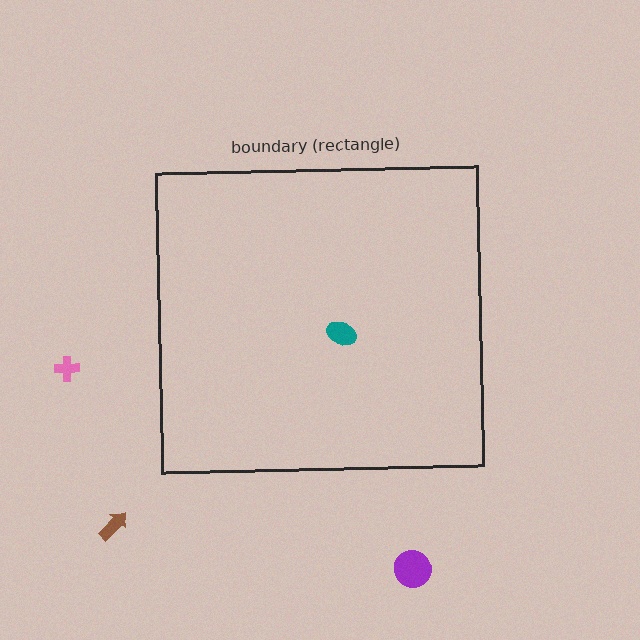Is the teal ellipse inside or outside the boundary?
Inside.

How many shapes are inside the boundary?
1 inside, 3 outside.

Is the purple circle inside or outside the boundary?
Outside.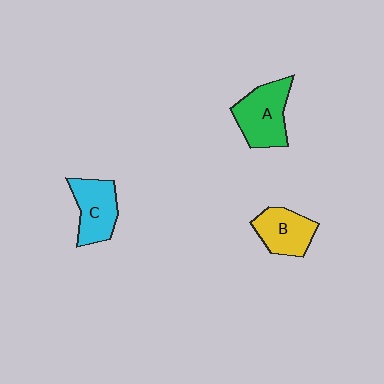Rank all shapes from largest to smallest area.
From largest to smallest: A (green), C (cyan), B (yellow).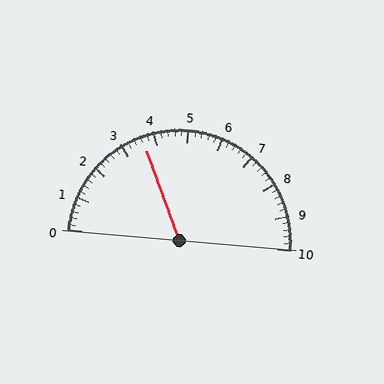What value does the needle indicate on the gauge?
The needle indicates approximately 3.6.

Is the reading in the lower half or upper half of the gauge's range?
The reading is in the lower half of the range (0 to 10).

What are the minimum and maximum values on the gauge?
The gauge ranges from 0 to 10.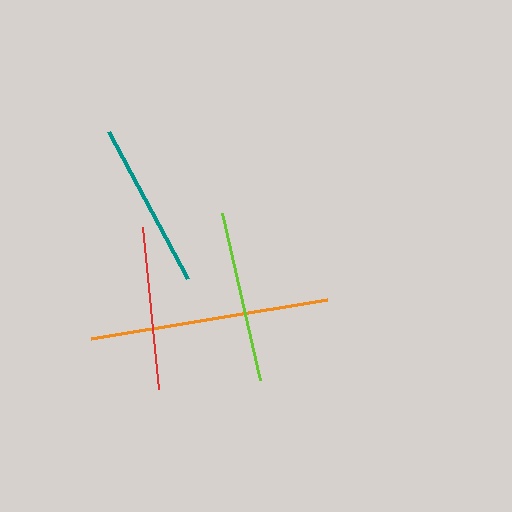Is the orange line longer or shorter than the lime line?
The orange line is longer than the lime line.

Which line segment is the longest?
The orange line is the longest at approximately 239 pixels.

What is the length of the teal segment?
The teal segment is approximately 167 pixels long.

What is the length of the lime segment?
The lime segment is approximately 171 pixels long.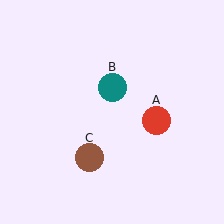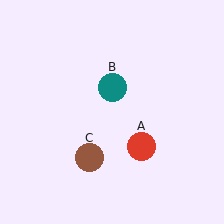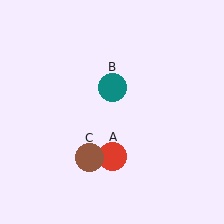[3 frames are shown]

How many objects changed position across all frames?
1 object changed position: red circle (object A).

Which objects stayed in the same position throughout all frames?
Teal circle (object B) and brown circle (object C) remained stationary.